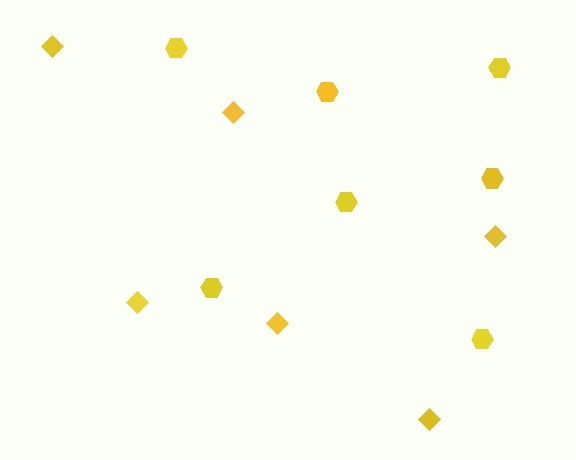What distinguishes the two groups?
There are 2 groups: one group of diamonds (6) and one group of hexagons (7).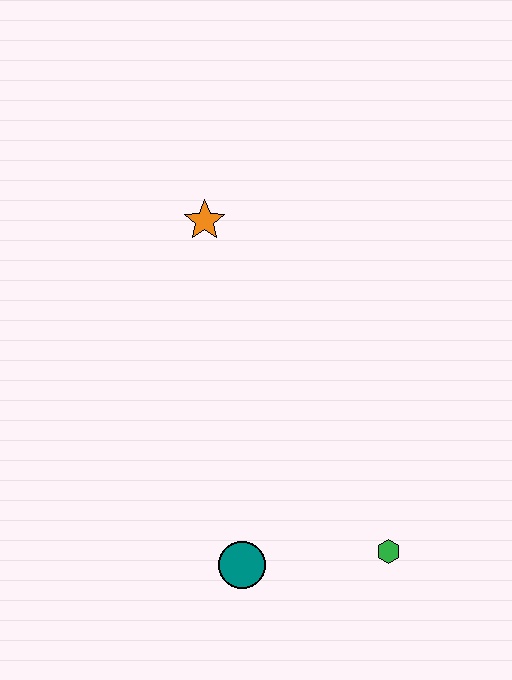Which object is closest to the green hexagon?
The teal circle is closest to the green hexagon.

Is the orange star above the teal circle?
Yes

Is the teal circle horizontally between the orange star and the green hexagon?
Yes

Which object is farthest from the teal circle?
The orange star is farthest from the teal circle.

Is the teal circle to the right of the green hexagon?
No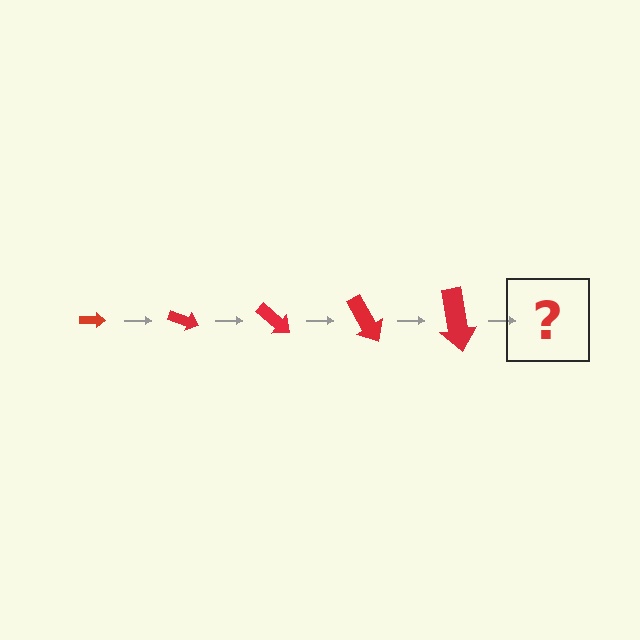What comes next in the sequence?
The next element should be an arrow, larger than the previous one and rotated 100 degrees from the start.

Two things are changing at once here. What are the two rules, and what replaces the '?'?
The two rules are that the arrow grows larger each step and it rotates 20 degrees each step. The '?' should be an arrow, larger than the previous one and rotated 100 degrees from the start.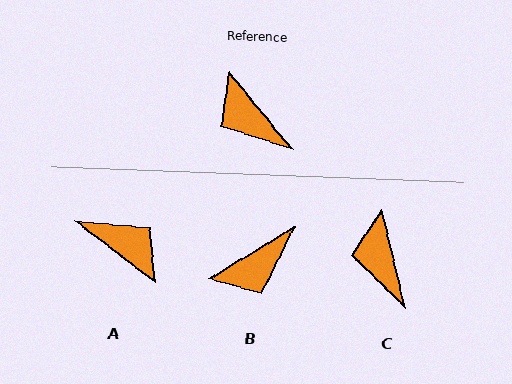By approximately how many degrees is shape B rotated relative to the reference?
Approximately 82 degrees counter-clockwise.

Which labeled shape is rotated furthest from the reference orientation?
A, about 167 degrees away.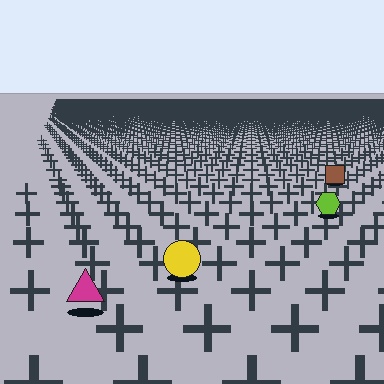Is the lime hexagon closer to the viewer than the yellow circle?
No. The yellow circle is closer — you can tell from the texture gradient: the ground texture is coarser near it.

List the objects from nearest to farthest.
From nearest to farthest: the magenta triangle, the yellow circle, the lime hexagon, the brown square.